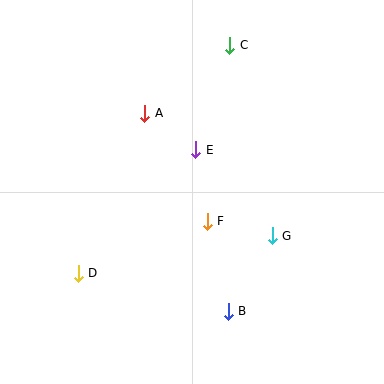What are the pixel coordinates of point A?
Point A is at (145, 113).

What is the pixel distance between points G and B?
The distance between G and B is 88 pixels.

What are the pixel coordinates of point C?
Point C is at (230, 45).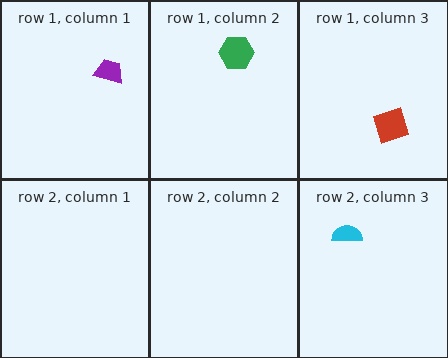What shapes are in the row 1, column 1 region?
The purple trapezoid.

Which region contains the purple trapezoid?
The row 1, column 1 region.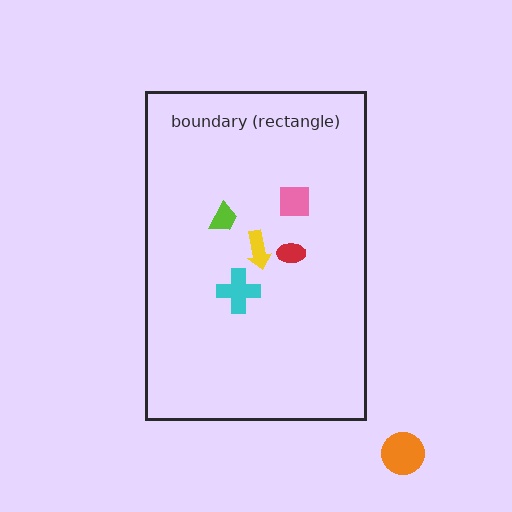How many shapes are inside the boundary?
5 inside, 1 outside.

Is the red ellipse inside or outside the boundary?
Inside.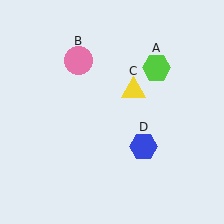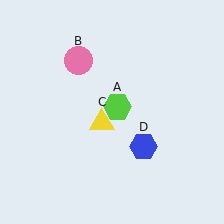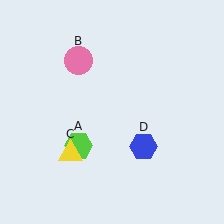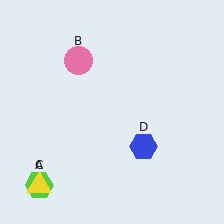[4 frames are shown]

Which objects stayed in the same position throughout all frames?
Pink circle (object B) and blue hexagon (object D) remained stationary.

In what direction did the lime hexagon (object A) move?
The lime hexagon (object A) moved down and to the left.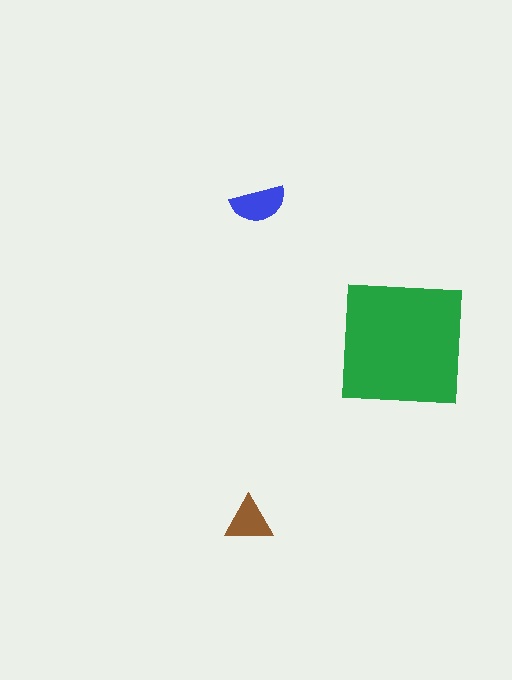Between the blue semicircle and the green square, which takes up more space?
The green square.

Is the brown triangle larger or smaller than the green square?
Smaller.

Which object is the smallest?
The brown triangle.